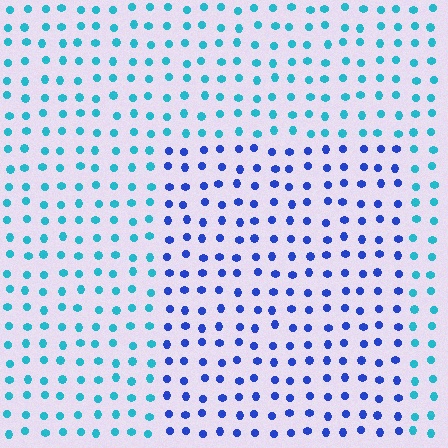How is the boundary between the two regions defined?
The boundary is defined purely by a slight shift in hue (about 43 degrees). Spacing, size, and orientation are identical on both sides.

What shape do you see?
I see a rectangle.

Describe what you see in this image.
The image is filled with small cyan elements in a uniform arrangement. A rectangle-shaped region is visible where the elements are tinted to a slightly different hue, forming a subtle color boundary.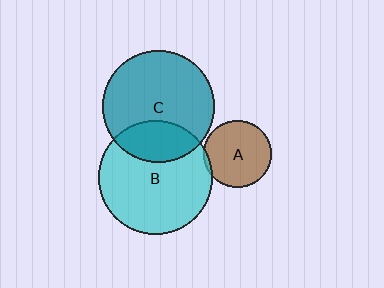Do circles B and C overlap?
Yes.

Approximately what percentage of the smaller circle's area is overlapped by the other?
Approximately 25%.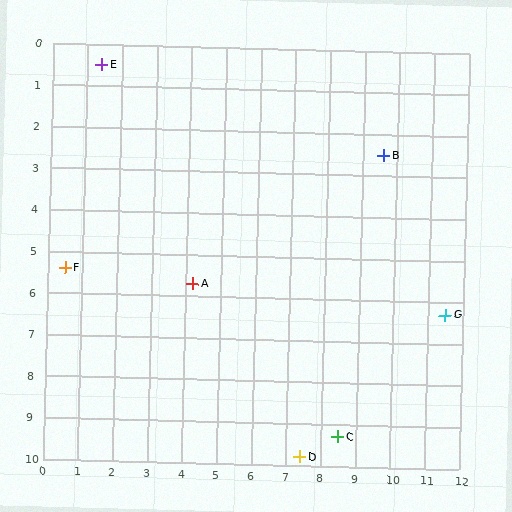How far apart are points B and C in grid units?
Points B and C are about 6.9 grid units apart.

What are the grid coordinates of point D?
Point D is at approximately (7.4, 9.8).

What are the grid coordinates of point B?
Point B is at approximately (9.6, 2.5).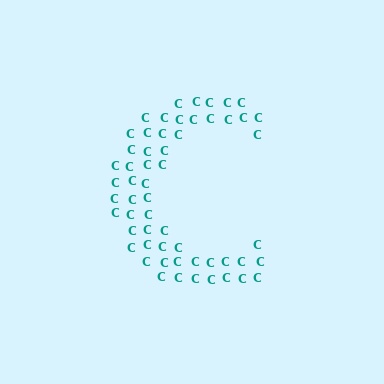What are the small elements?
The small elements are letter C's.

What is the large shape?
The large shape is the letter C.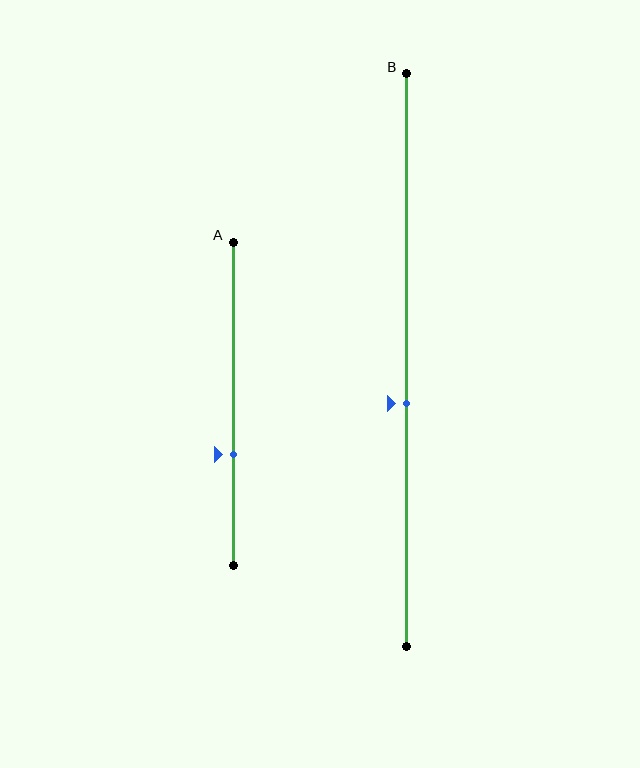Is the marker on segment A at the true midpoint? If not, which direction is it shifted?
No, the marker on segment A is shifted downward by about 15% of the segment length.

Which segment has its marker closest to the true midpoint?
Segment B has its marker closest to the true midpoint.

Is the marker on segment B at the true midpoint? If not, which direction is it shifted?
No, the marker on segment B is shifted downward by about 8% of the segment length.